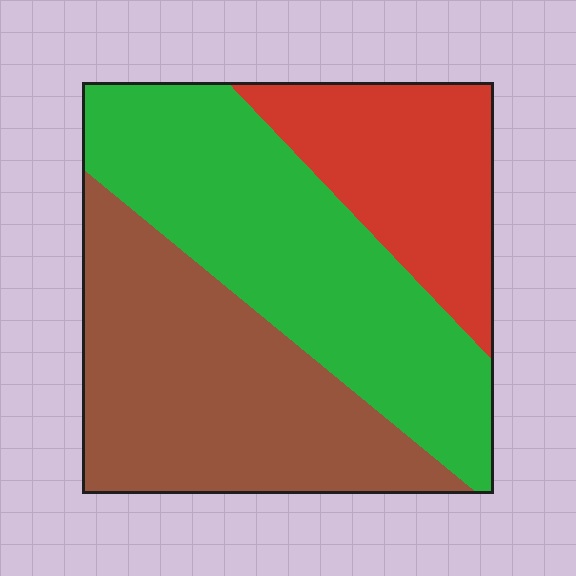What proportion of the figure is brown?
Brown covers 38% of the figure.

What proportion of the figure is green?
Green covers 40% of the figure.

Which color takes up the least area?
Red, at roughly 20%.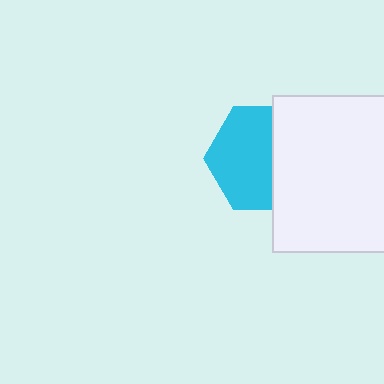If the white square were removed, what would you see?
You would see the complete cyan hexagon.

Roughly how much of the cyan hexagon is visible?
About half of it is visible (roughly 59%).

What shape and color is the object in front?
The object in front is a white square.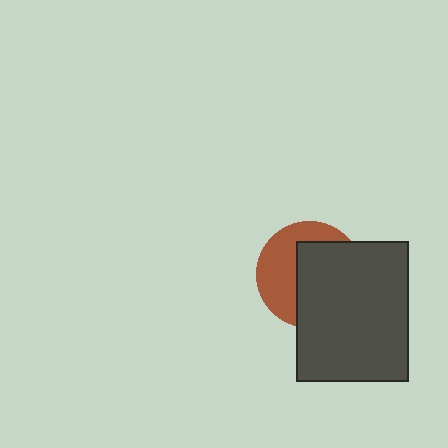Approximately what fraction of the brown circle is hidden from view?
Roughly 57% of the brown circle is hidden behind the dark gray rectangle.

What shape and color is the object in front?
The object in front is a dark gray rectangle.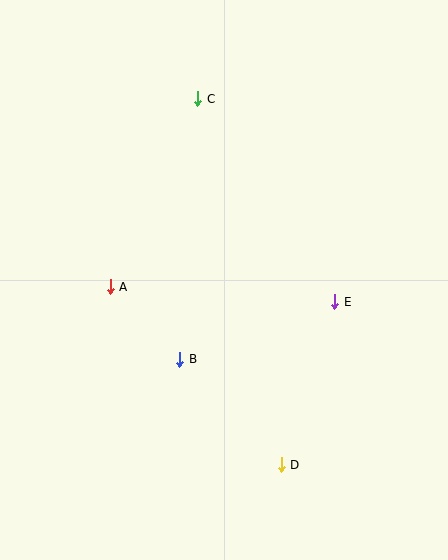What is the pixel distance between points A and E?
The distance between A and E is 225 pixels.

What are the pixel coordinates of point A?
Point A is at (110, 287).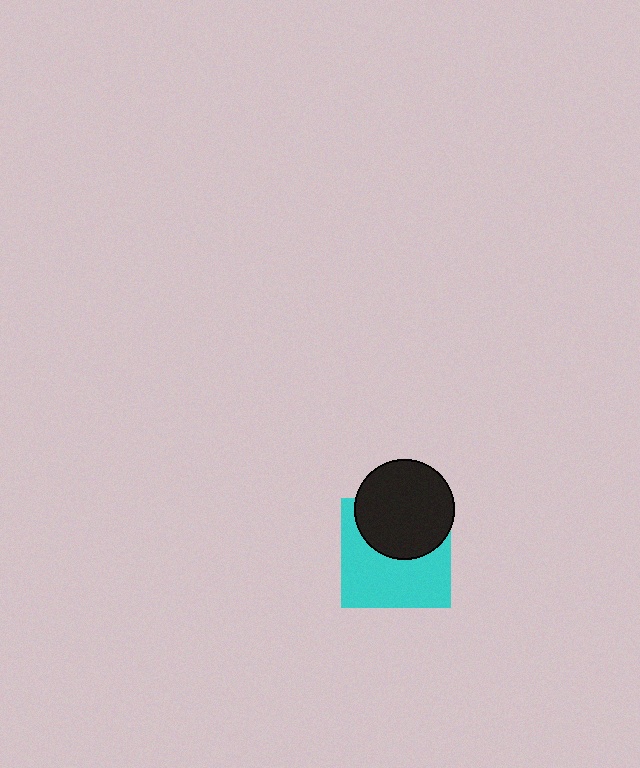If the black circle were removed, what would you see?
You would see the complete cyan square.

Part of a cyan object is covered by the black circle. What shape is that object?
It is a square.